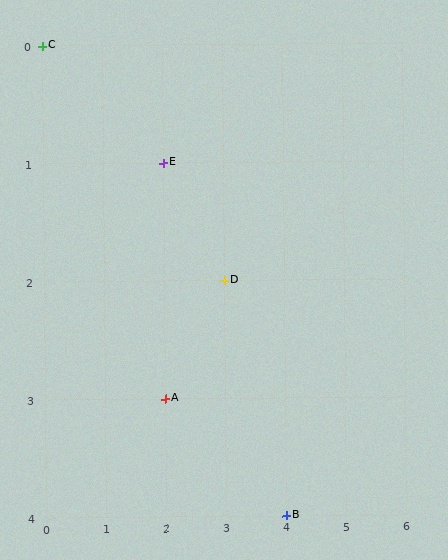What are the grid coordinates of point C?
Point C is at grid coordinates (0, 0).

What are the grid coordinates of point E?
Point E is at grid coordinates (2, 1).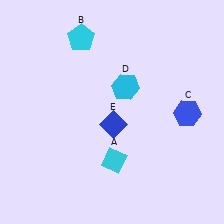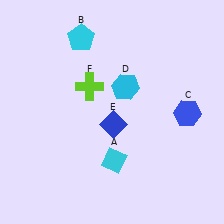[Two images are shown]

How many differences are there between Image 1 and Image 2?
There is 1 difference between the two images.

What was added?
A lime cross (F) was added in Image 2.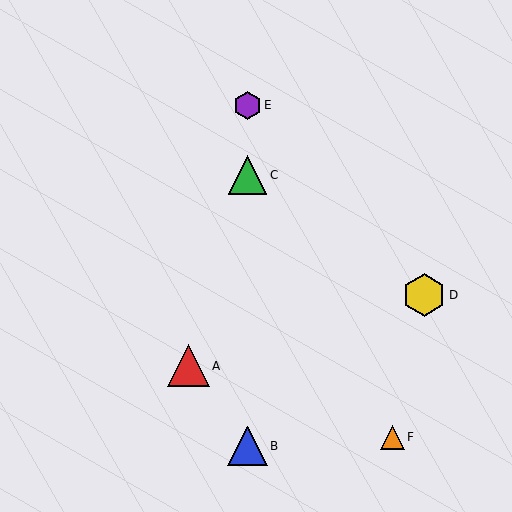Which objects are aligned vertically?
Objects B, C, E are aligned vertically.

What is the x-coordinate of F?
Object F is at x≈392.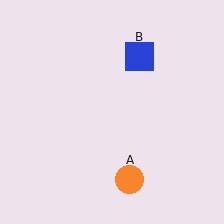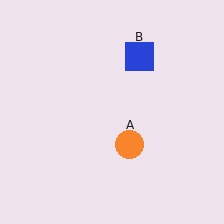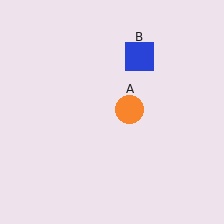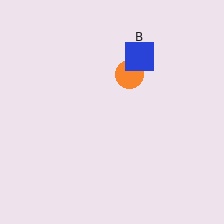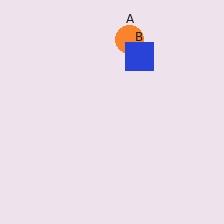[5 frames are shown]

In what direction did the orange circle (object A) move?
The orange circle (object A) moved up.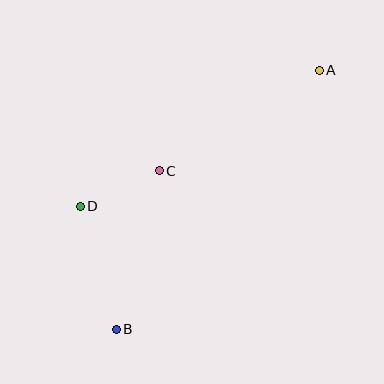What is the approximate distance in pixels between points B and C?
The distance between B and C is approximately 165 pixels.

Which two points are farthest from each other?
Points A and B are farthest from each other.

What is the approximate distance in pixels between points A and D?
The distance between A and D is approximately 275 pixels.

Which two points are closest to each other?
Points C and D are closest to each other.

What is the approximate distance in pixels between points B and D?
The distance between B and D is approximately 128 pixels.